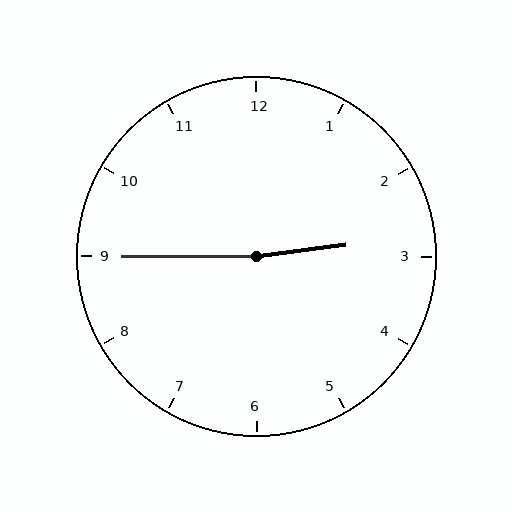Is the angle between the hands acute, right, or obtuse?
It is obtuse.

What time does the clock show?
2:45.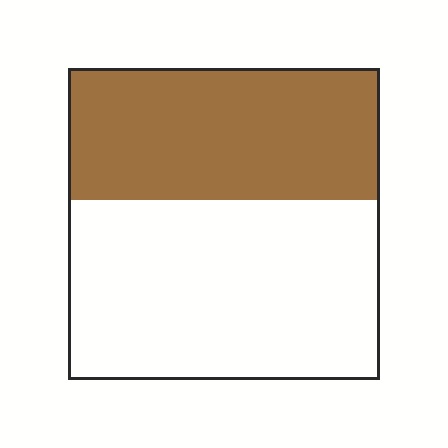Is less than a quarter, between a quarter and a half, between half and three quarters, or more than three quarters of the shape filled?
Between a quarter and a half.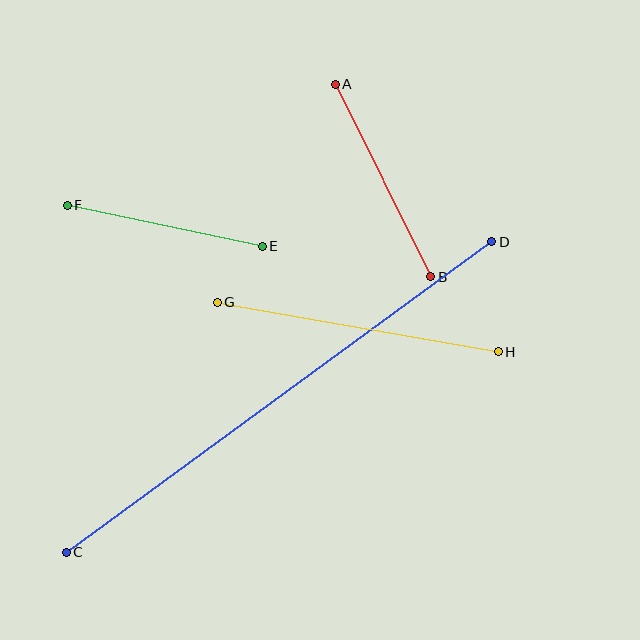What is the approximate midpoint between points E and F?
The midpoint is at approximately (165, 226) pixels.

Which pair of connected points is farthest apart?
Points C and D are farthest apart.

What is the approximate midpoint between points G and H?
The midpoint is at approximately (358, 327) pixels.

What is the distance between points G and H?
The distance is approximately 285 pixels.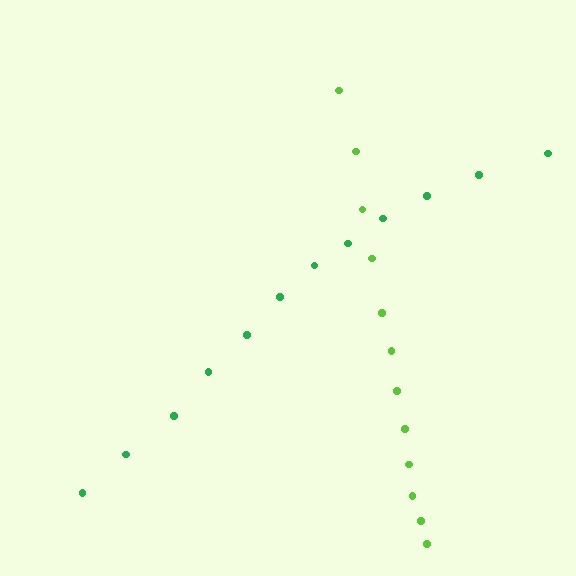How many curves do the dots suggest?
There are 2 distinct paths.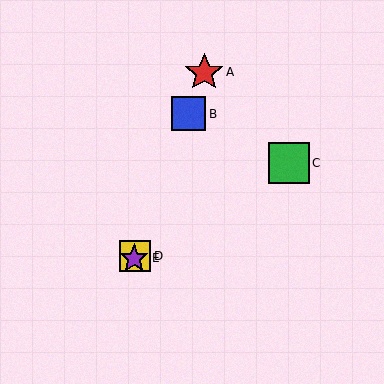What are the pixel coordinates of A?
Object A is at (204, 72).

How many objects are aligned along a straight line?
4 objects (A, B, D, E) are aligned along a straight line.